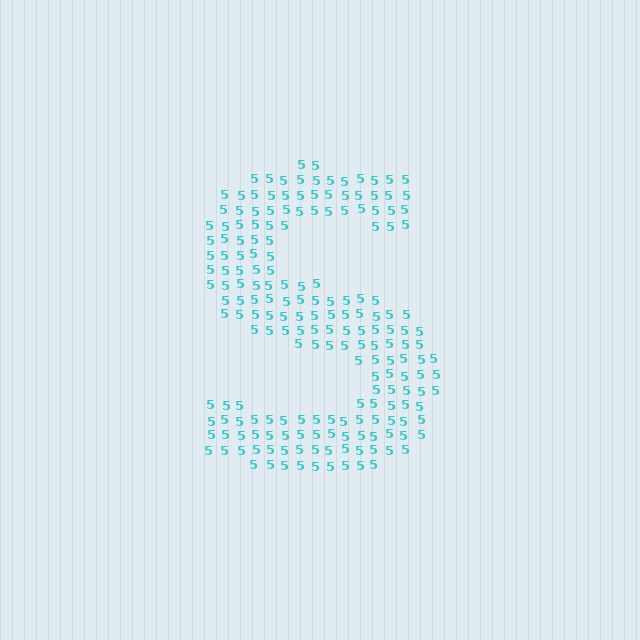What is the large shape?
The large shape is the letter S.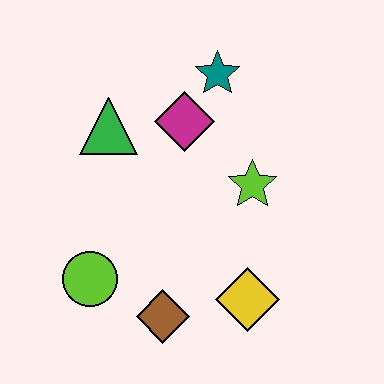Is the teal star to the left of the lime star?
Yes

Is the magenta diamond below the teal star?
Yes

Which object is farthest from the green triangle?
The yellow diamond is farthest from the green triangle.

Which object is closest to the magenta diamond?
The teal star is closest to the magenta diamond.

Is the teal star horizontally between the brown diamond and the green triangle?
No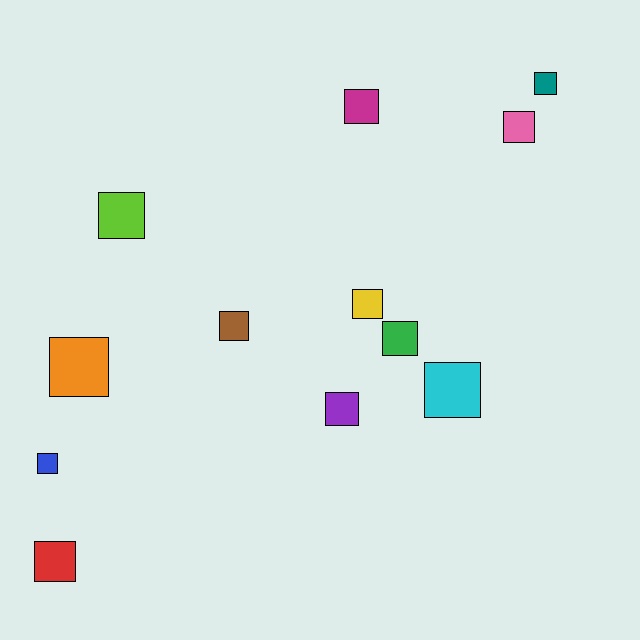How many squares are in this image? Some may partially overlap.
There are 12 squares.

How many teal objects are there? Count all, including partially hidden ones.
There is 1 teal object.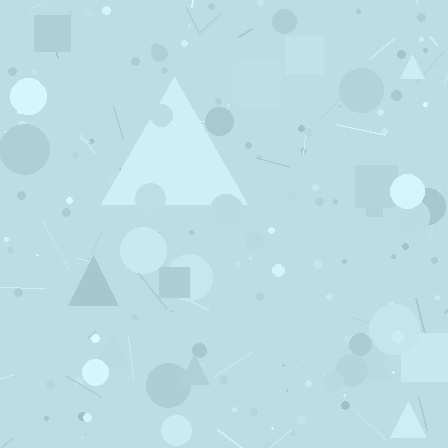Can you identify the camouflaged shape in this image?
The camouflaged shape is a triangle.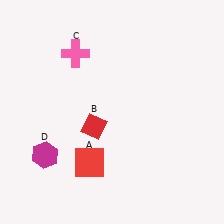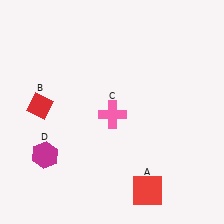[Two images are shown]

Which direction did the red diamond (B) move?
The red diamond (B) moved left.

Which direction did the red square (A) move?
The red square (A) moved right.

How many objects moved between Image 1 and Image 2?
3 objects moved between the two images.